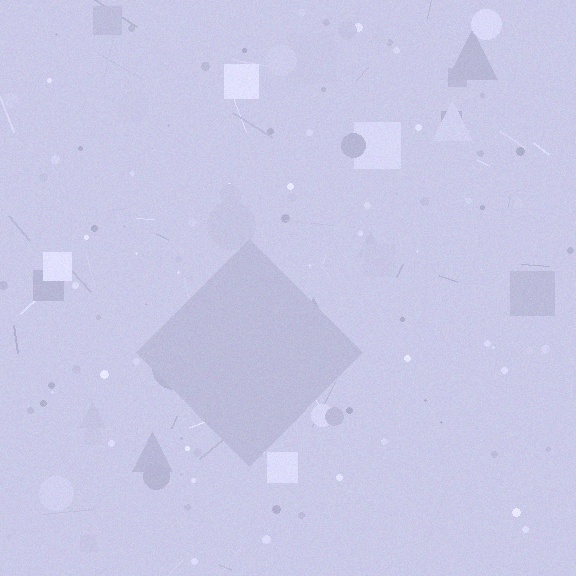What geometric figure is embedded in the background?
A diamond is embedded in the background.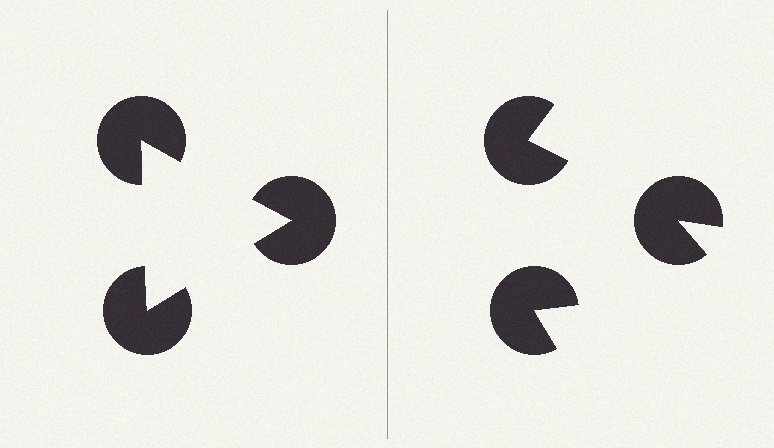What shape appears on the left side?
An illusory triangle.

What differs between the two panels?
The pac-man discs are positioned identically on both sides; only the wedge orientations differ. On the left they align to a triangle; on the right they are misaligned.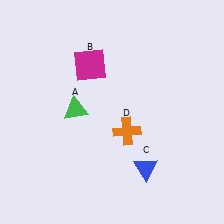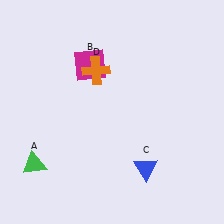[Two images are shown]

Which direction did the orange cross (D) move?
The orange cross (D) moved up.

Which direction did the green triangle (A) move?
The green triangle (A) moved down.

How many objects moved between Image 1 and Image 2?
2 objects moved between the two images.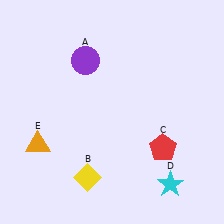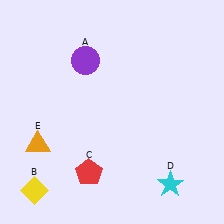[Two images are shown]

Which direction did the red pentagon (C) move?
The red pentagon (C) moved left.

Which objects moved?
The objects that moved are: the yellow diamond (B), the red pentagon (C).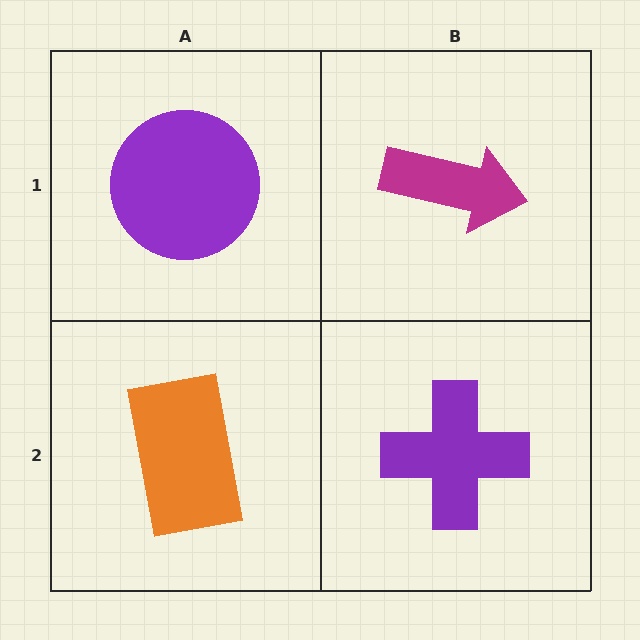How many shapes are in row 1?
2 shapes.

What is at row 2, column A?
An orange rectangle.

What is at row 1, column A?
A purple circle.